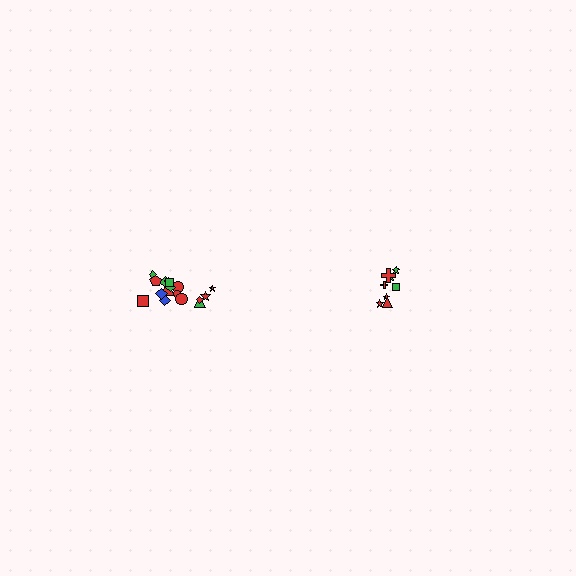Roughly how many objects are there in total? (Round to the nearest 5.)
Roughly 25 objects in total.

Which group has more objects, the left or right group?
The left group.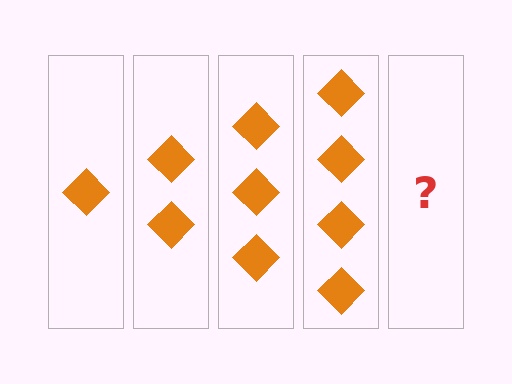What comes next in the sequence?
The next element should be 5 diamonds.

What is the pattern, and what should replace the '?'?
The pattern is that each step adds one more diamond. The '?' should be 5 diamonds.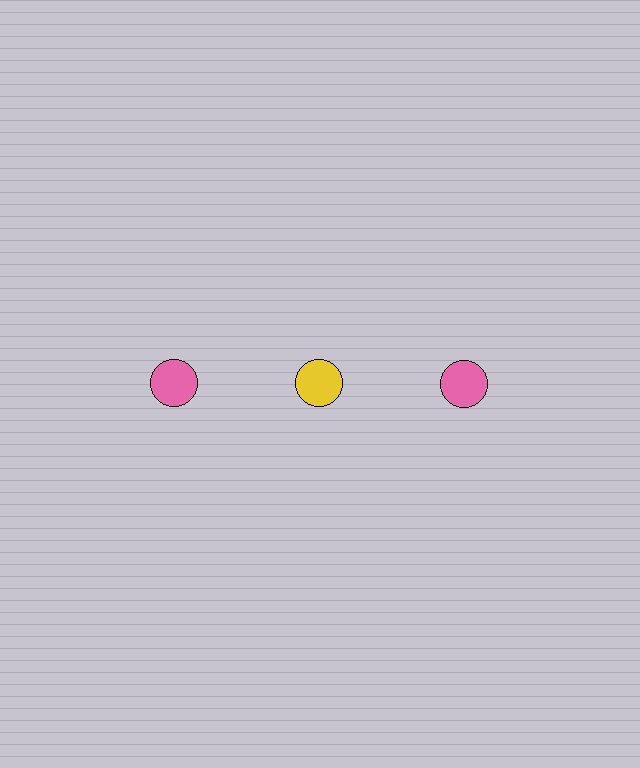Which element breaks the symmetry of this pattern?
The yellow circle in the top row, second from left column breaks the symmetry. All other shapes are pink circles.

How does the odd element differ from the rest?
It has a different color: yellow instead of pink.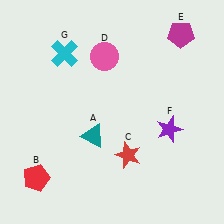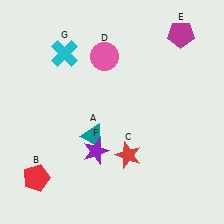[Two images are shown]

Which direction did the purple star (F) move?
The purple star (F) moved left.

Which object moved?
The purple star (F) moved left.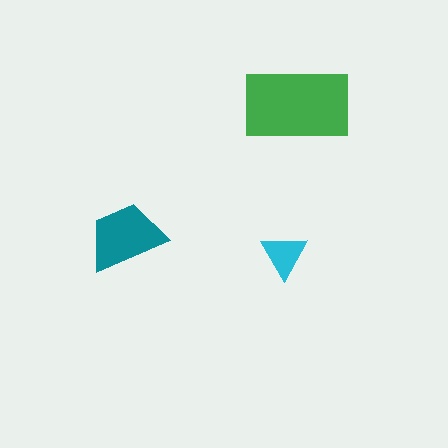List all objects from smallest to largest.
The cyan triangle, the teal trapezoid, the green rectangle.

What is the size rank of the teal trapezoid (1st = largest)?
2nd.